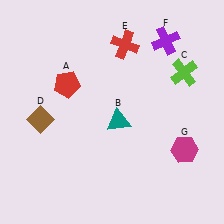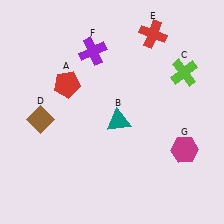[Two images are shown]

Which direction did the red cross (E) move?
The red cross (E) moved right.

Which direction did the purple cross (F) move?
The purple cross (F) moved left.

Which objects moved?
The objects that moved are: the red cross (E), the purple cross (F).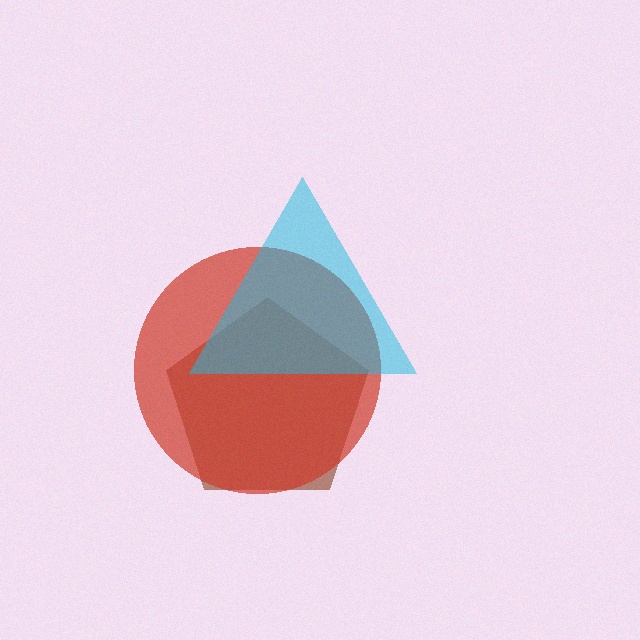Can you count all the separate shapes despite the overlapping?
Yes, there are 3 separate shapes.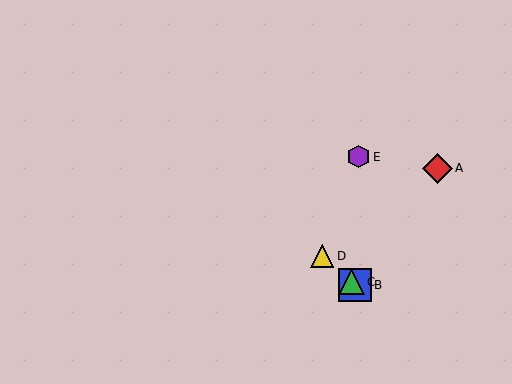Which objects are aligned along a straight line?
Objects B, C, D are aligned along a straight line.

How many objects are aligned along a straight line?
3 objects (B, C, D) are aligned along a straight line.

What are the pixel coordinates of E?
Object E is at (358, 157).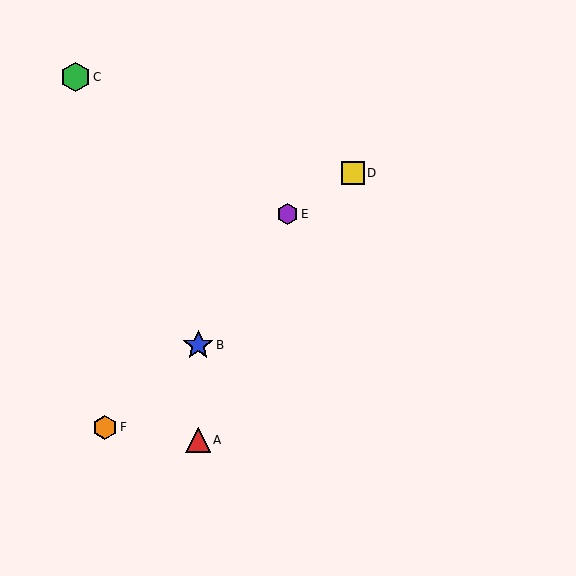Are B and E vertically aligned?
No, B is at x≈198 and E is at x≈287.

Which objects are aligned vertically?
Objects A, B are aligned vertically.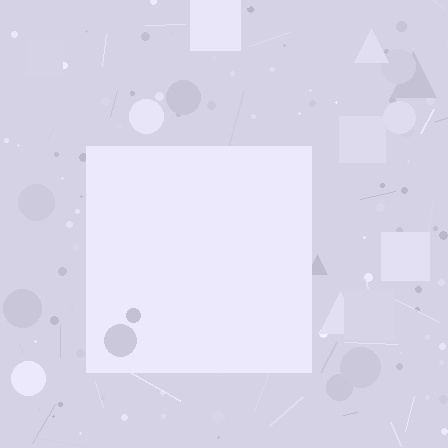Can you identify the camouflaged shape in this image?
The camouflaged shape is a square.